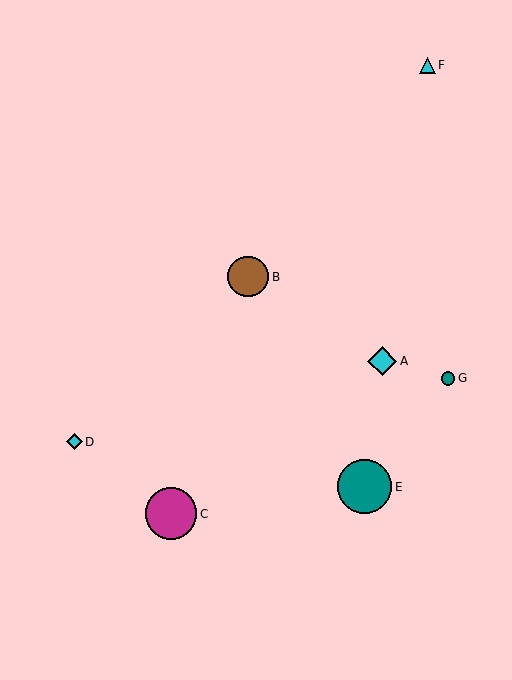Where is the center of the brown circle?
The center of the brown circle is at (248, 277).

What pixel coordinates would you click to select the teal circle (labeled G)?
Click at (448, 378) to select the teal circle G.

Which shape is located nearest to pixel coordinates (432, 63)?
The cyan triangle (labeled F) at (427, 65) is nearest to that location.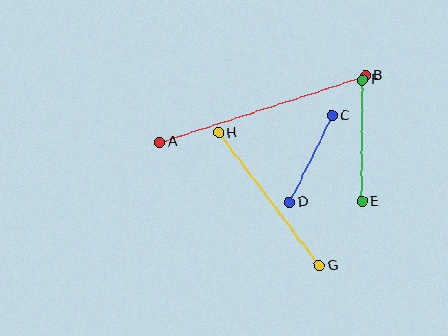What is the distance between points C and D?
The distance is approximately 96 pixels.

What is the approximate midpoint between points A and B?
The midpoint is at approximately (262, 109) pixels.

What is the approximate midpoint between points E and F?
The midpoint is at approximately (362, 141) pixels.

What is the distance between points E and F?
The distance is approximately 122 pixels.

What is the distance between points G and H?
The distance is approximately 167 pixels.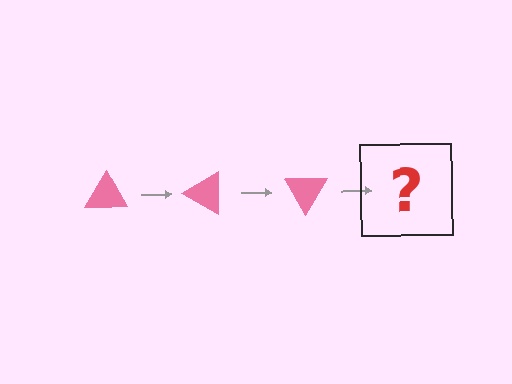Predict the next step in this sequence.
The next step is a pink triangle rotated 90 degrees.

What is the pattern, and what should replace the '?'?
The pattern is that the triangle rotates 30 degrees each step. The '?' should be a pink triangle rotated 90 degrees.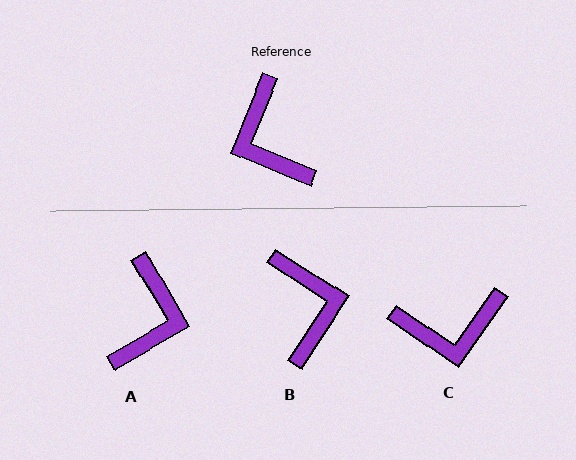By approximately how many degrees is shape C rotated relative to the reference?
Approximately 77 degrees counter-clockwise.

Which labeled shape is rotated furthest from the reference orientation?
B, about 169 degrees away.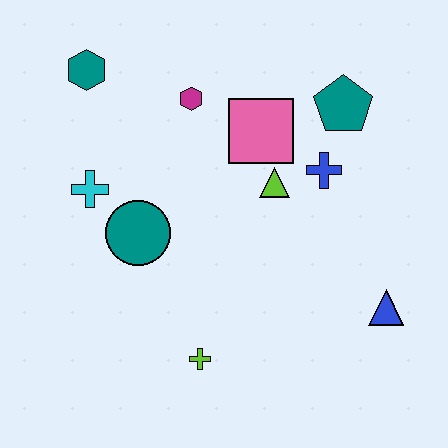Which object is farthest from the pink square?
The lime cross is farthest from the pink square.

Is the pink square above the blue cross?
Yes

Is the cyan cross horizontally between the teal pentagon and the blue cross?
No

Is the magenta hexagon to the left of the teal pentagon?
Yes